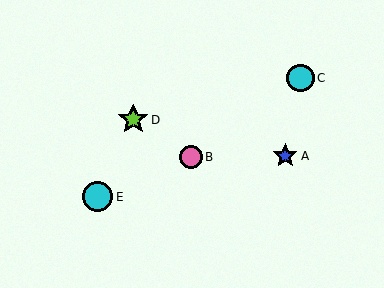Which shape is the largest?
The lime star (labeled D) is the largest.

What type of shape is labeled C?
Shape C is a cyan circle.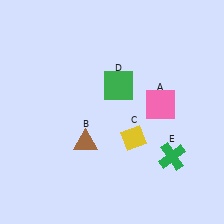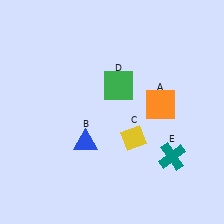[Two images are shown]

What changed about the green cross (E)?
In Image 1, E is green. In Image 2, it changed to teal.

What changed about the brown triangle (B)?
In Image 1, B is brown. In Image 2, it changed to blue.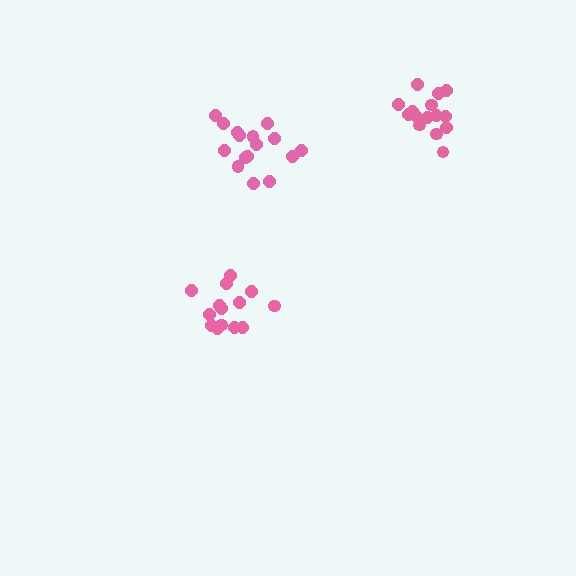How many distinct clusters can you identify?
There are 3 distinct clusters.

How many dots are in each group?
Group 1: 15 dots, Group 2: 16 dots, Group 3: 14 dots (45 total).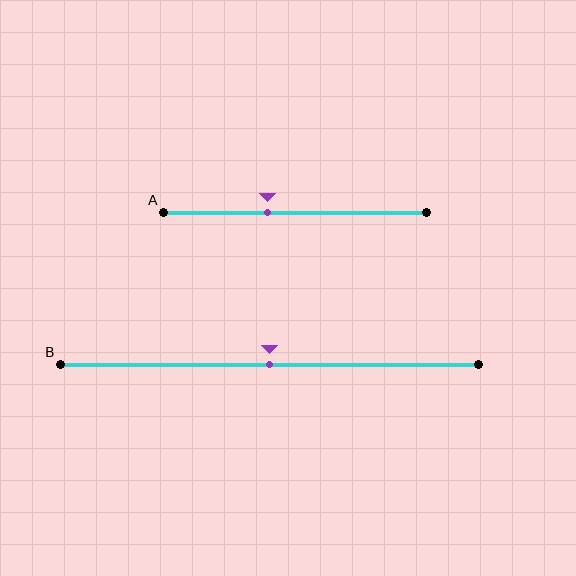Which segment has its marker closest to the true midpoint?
Segment B has its marker closest to the true midpoint.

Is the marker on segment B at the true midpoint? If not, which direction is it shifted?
Yes, the marker on segment B is at the true midpoint.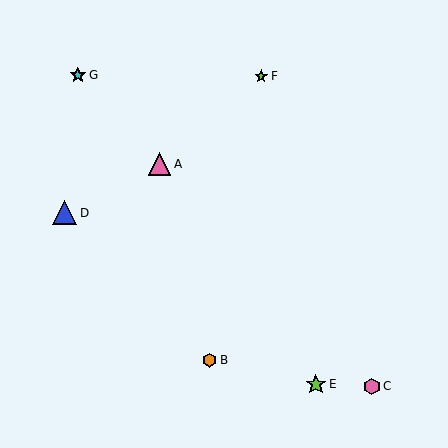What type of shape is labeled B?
Shape B is an orange hexagon.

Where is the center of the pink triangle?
The center of the pink triangle is at (159, 164).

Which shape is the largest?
The blue triangle (labeled D) is the largest.